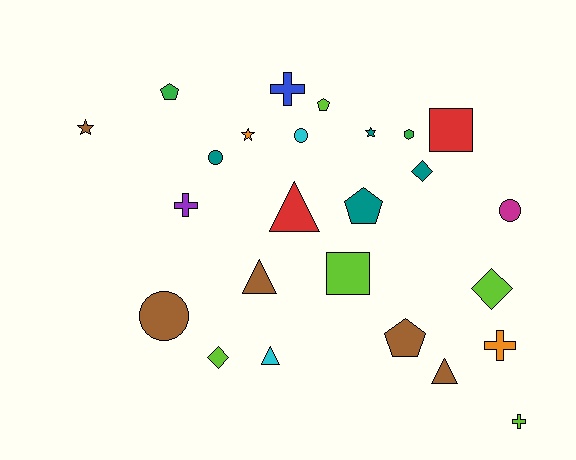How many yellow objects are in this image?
There are no yellow objects.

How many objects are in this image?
There are 25 objects.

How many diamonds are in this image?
There are 3 diamonds.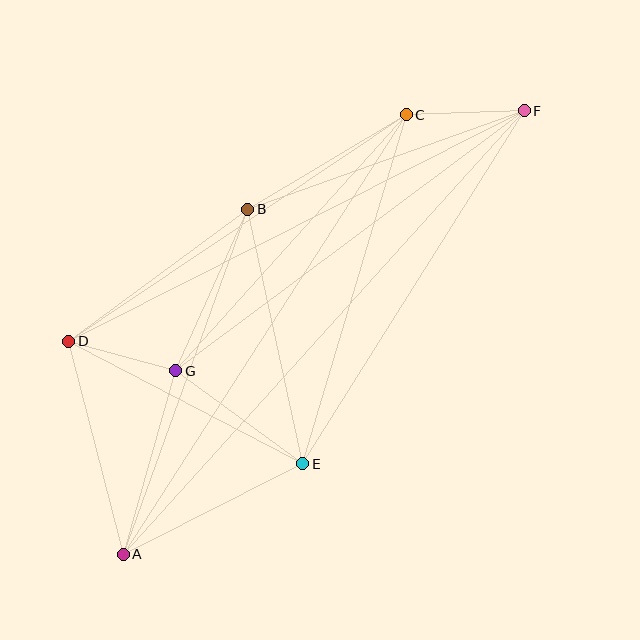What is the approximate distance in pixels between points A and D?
The distance between A and D is approximately 220 pixels.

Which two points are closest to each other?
Points D and G are closest to each other.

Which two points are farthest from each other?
Points A and F are farthest from each other.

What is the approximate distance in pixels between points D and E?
The distance between D and E is approximately 264 pixels.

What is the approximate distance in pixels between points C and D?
The distance between C and D is approximately 406 pixels.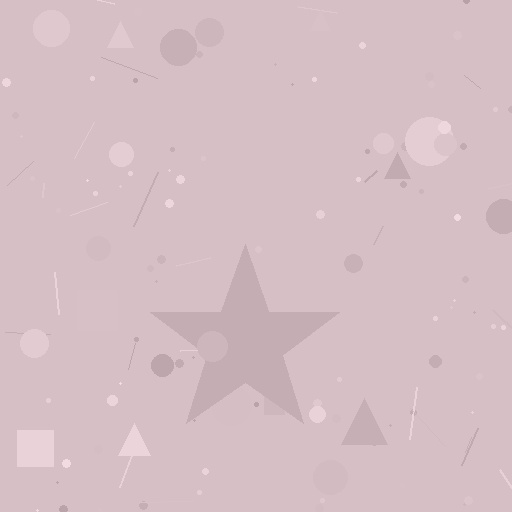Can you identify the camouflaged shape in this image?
The camouflaged shape is a star.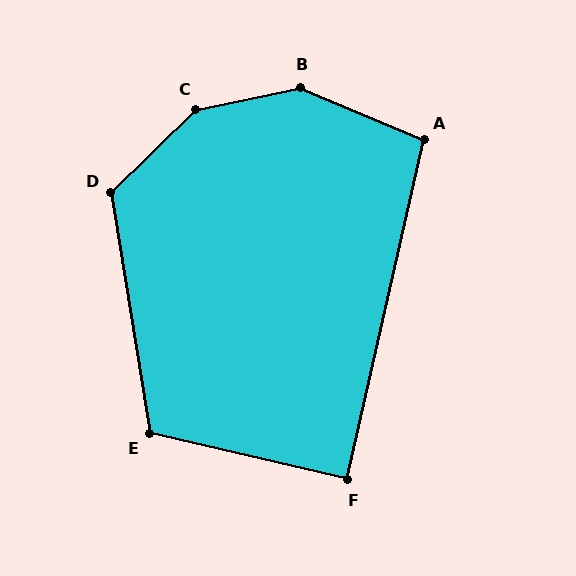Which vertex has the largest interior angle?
C, at approximately 147 degrees.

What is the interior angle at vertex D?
Approximately 126 degrees (obtuse).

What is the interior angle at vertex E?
Approximately 112 degrees (obtuse).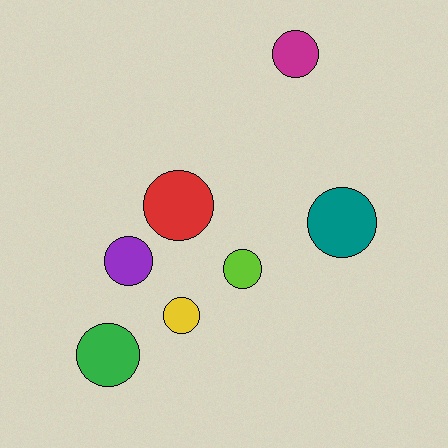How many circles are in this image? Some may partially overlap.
There are 7 circles.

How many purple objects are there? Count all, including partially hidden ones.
There is 1 purple object.